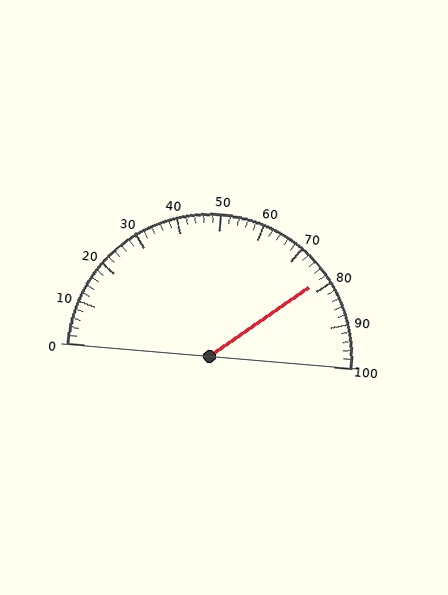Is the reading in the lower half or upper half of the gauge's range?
The reading is in the upper half of the range (0 to 100).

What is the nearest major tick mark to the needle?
The nearest major tick mark is 80.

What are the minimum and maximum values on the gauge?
The gauge ranges from 0 to 100.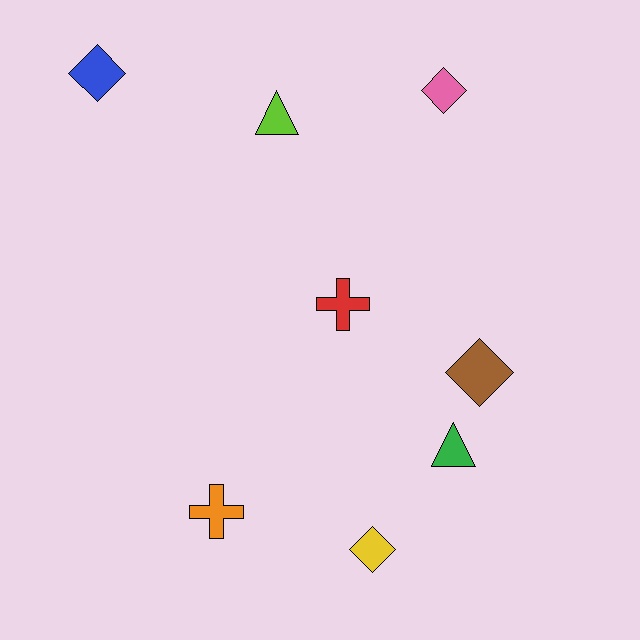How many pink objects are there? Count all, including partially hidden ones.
There is 1 pink object.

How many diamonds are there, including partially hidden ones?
There are 4 diamonds.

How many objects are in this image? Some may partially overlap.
There are 8 objects.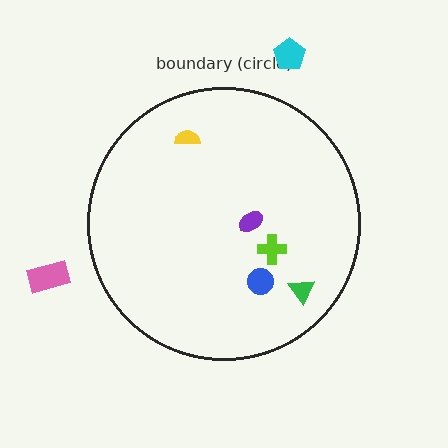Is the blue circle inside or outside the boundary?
Inside.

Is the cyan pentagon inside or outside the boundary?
Outside.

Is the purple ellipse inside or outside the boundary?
Inside.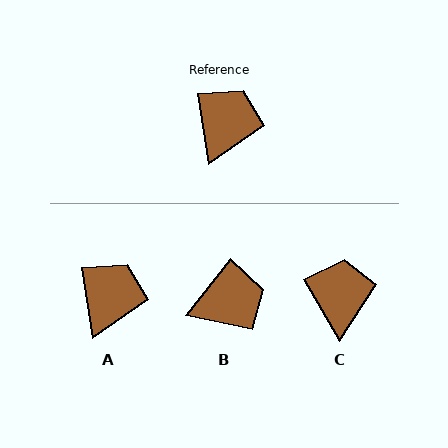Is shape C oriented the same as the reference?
No, it is off by about 22 degrees.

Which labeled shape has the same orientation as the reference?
A.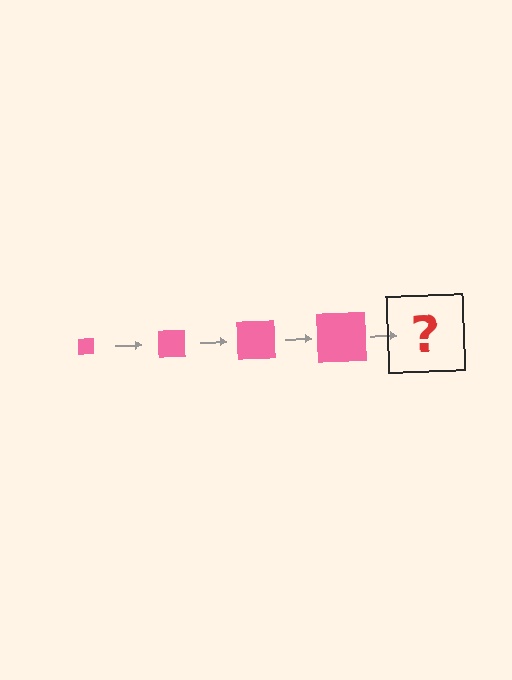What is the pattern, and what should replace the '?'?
The pattern is that the square gets progressively larger each step. The '?' should be a pink square, larger than the previous one.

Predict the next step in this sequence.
The next step is a pink square, larger than the previous one.